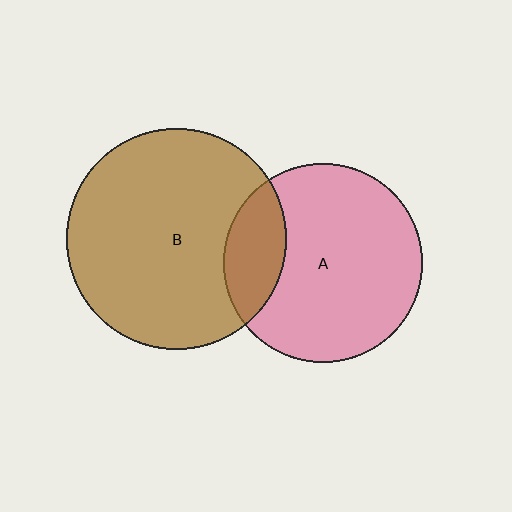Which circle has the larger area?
Circle B (brown).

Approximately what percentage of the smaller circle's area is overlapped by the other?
Approximately 20%.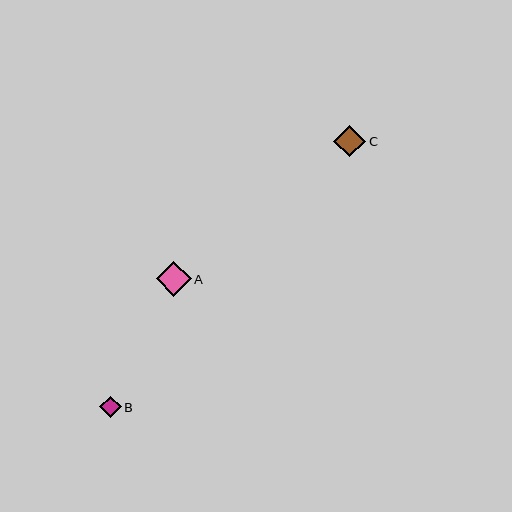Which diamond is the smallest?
Diamond B is the smallest with a size of approximately 22 pixels.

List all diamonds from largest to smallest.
From largest to smallest: A, C, B.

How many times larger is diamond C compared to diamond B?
Diamond C is approximately 1.5 times the size of diamond B.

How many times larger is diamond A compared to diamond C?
Diamond A is approximately 1.1 times the size of diamond C.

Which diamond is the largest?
Diamond A is the largest with a size of approximately 35 pixels.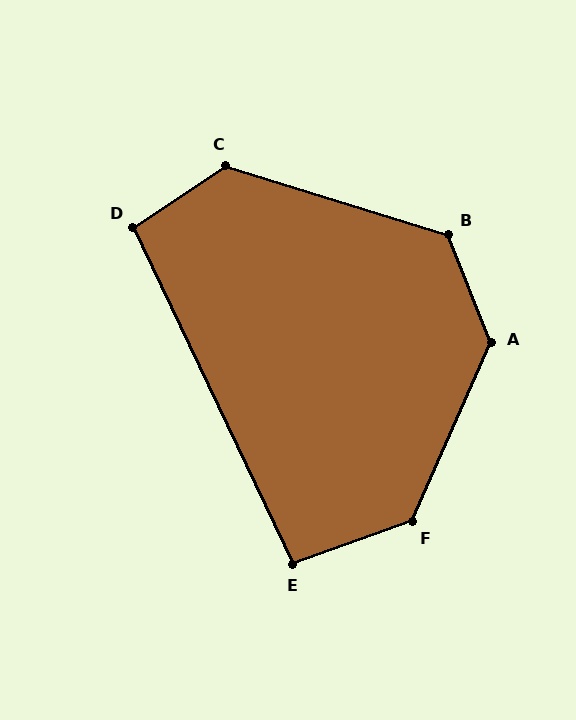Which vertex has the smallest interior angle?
E, at approximately 96 degrees.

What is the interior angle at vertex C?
Approximately 129 degrees (obtuse).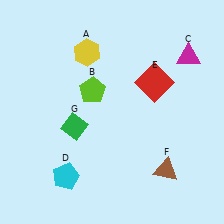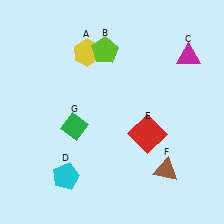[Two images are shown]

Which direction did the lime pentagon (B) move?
The lime pentagon (B) moved up.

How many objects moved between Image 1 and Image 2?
2 objects moved between the two images.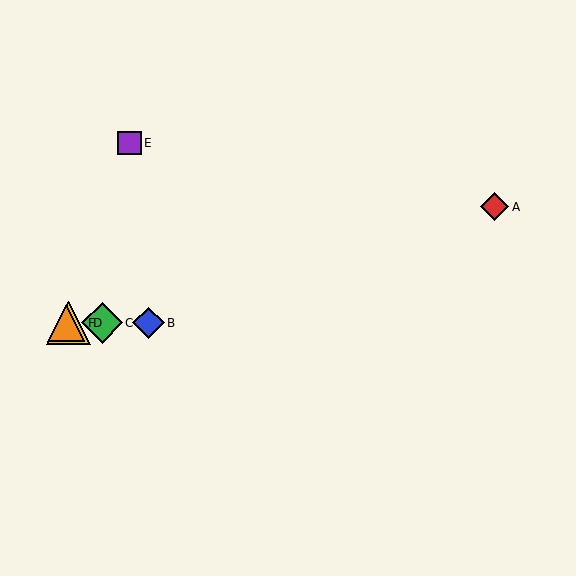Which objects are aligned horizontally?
Objects B, C, D, F are aligned horizontally.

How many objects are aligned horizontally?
4 objects (B, C, D, F) are aligned horizontally.